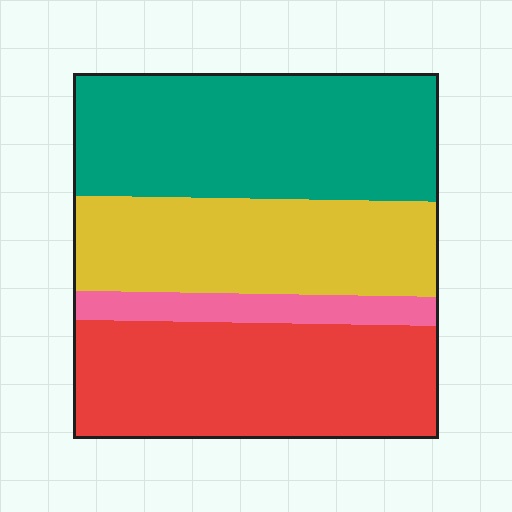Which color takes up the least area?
Pink, at roughly 10%.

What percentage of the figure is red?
Red covers 32% of the figure.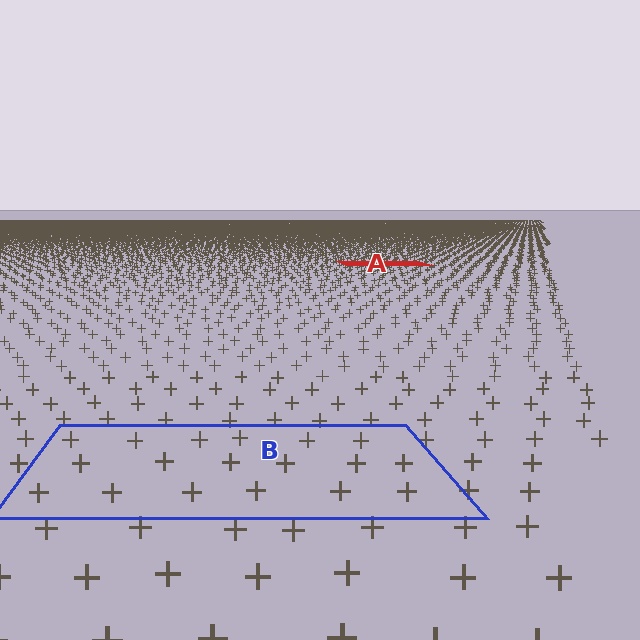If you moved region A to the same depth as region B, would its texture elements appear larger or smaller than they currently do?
They would appear larger. At a closer depth, the same texture elements are projected at a bigger on-screen size.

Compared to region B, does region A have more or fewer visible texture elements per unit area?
Region A has more texture elements per unit area — they are packed more densely because it is farther away.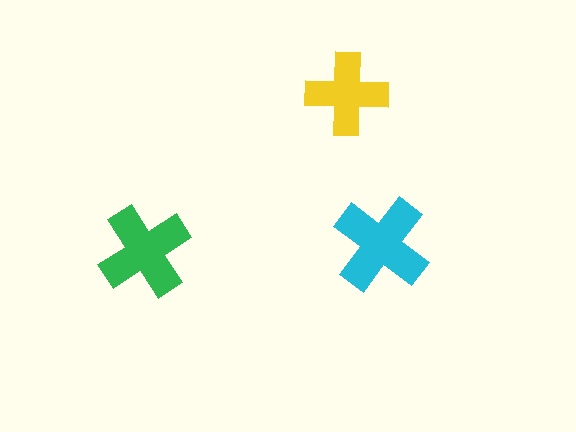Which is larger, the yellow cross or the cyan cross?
The cyan one.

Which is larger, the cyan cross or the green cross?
The cyan one.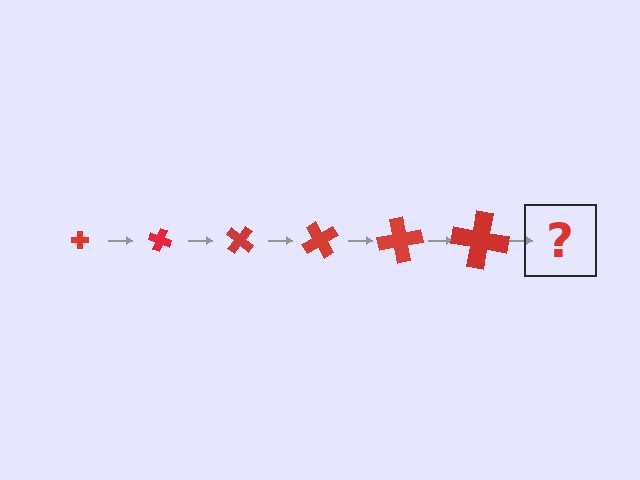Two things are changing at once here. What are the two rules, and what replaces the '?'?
The two rules are that the cross grows larger each step and it rotates 20 degrees each step. The '?' should be a cross, larger than the previous one and rotated 120 degrees from the start.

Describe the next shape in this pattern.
It should be a cross, larger than the previous one and rotated 120 degrees from the start.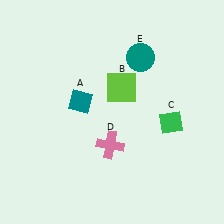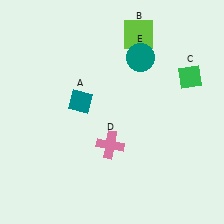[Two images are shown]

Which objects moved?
The objects that moved are: the lime square (B), the green diamond (C).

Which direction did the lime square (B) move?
The lime square (B) moved up.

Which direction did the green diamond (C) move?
The green diamond (C) moved up.